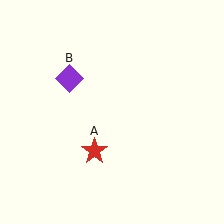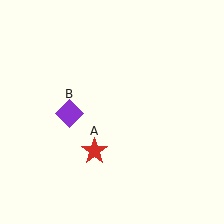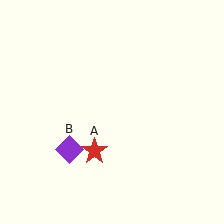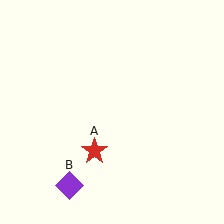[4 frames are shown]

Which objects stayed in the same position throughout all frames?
Red star (object A) remained stationary.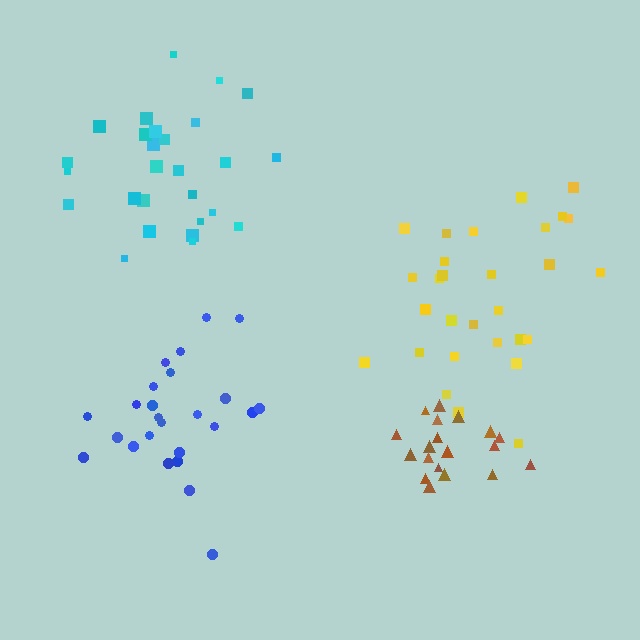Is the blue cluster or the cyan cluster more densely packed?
Blue.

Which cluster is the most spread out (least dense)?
Yellow.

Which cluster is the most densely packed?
Brown.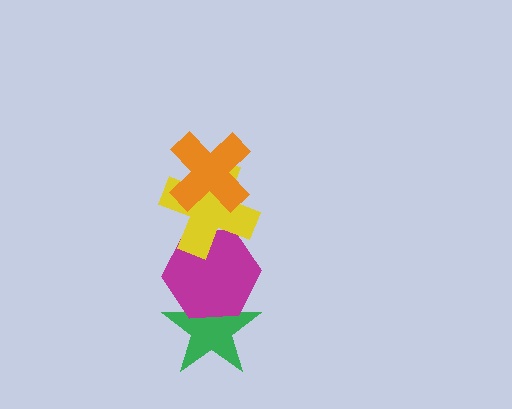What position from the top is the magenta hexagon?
The magenta hexagon is 3rd from the top.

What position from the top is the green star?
The green star is 4th from the top.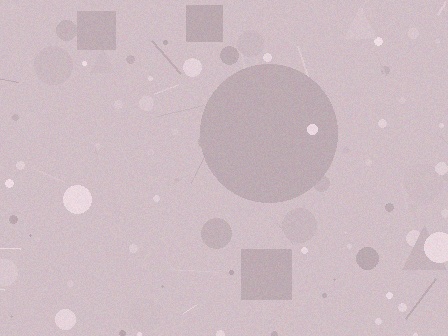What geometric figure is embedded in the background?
A circle is embedded in the background.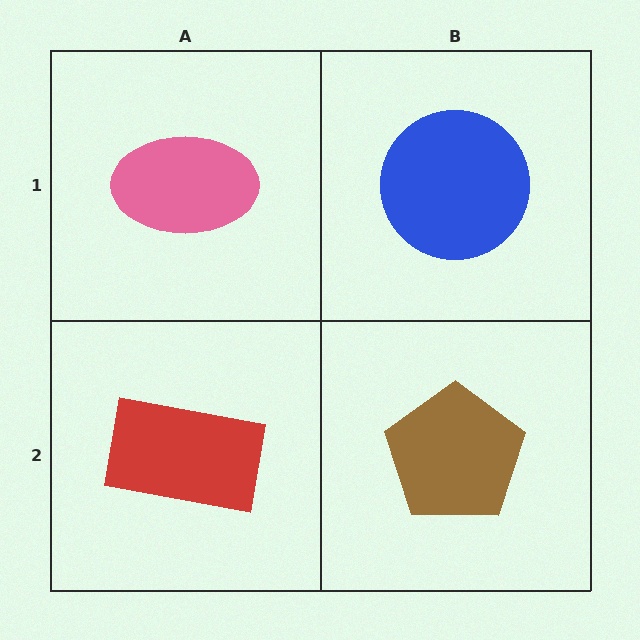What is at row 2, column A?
A red rectangle.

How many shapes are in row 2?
2 shapes.